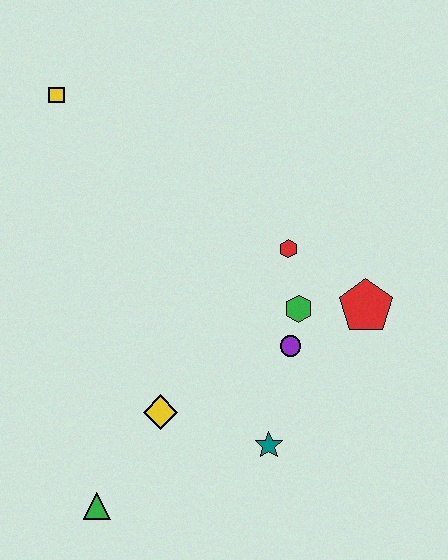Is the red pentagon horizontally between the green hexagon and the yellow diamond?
No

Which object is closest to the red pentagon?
The green hexagon is closest to the red pentagon.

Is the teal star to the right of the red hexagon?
No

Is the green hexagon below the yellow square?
Yes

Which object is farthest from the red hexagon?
The green triangle is farthest from the red hexagon.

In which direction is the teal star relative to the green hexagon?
The teal star is below the green hexagon.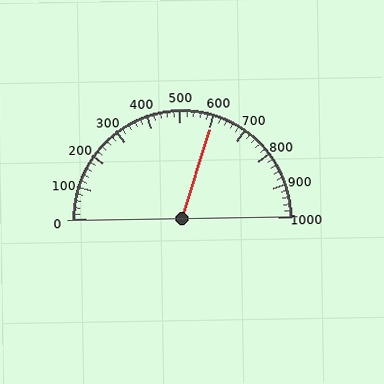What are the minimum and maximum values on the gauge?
The gauge ranges from 0 to 1000.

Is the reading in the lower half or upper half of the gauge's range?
The reading is in the upper half of the range (0 to 1000).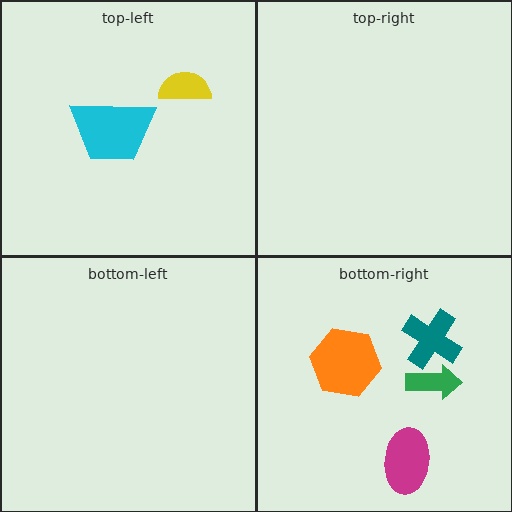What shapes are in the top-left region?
The yellow semicircle, the cyan trapezoid.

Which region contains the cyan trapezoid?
The top-left region.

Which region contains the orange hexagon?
The bottom-right region.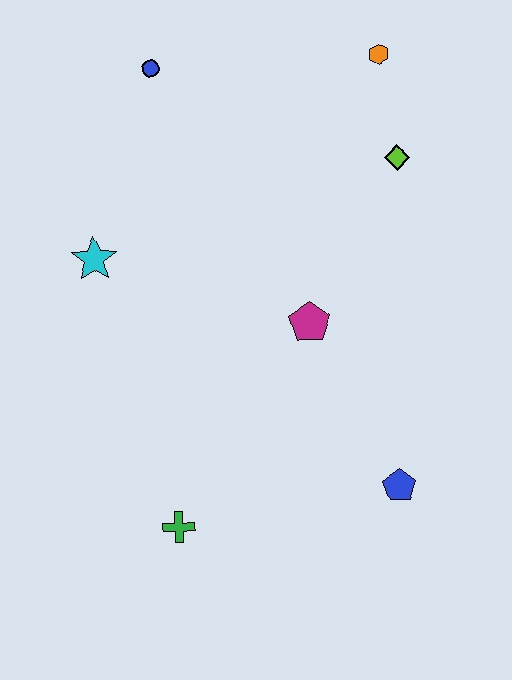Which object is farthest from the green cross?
The orange hexagon is farthest from the green cross.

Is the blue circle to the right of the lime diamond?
No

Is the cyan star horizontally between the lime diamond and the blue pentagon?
No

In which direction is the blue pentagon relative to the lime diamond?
The blue pentagon is below the lime diamond.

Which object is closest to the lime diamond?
The orange hexagon is closest to the lime diamond.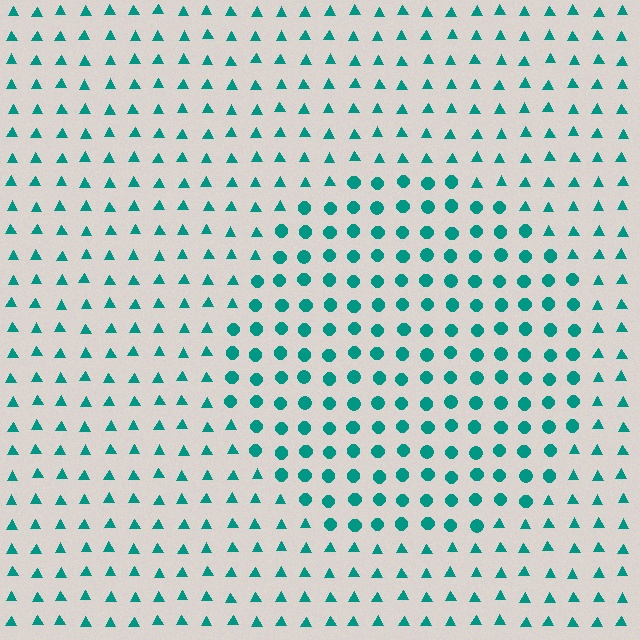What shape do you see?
I see a circle.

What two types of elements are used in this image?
The image uses circles inside the circle region and triangles outside it.